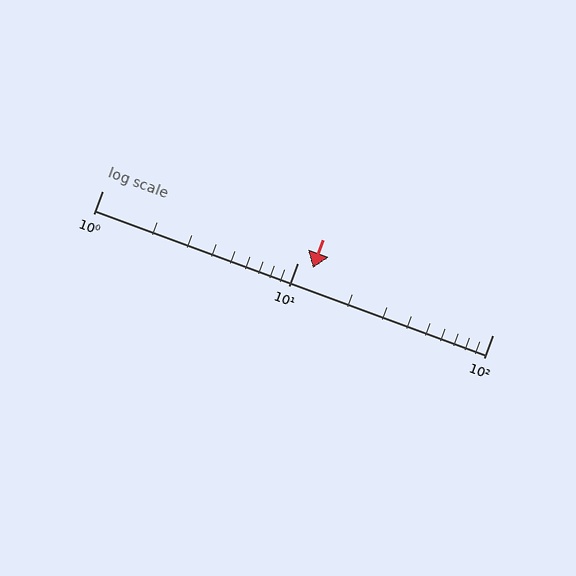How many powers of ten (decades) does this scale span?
The scale spans 2 decades, from 1 to 100.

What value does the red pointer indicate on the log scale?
The pointer indicates approximately 12.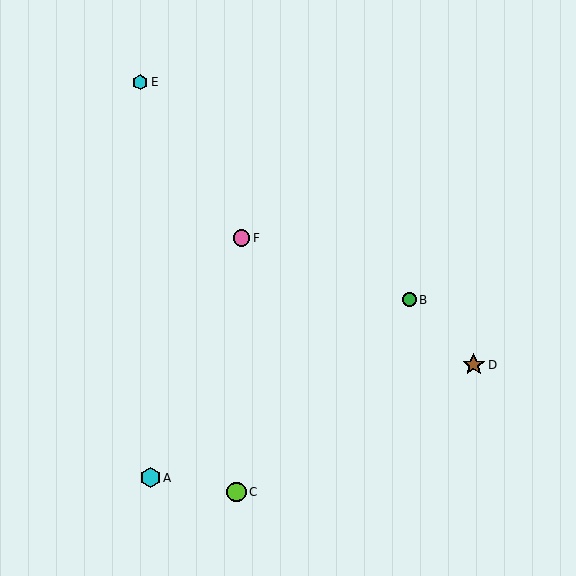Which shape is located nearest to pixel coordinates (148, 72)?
The cyan hexagon (labeled E) at (140, 82) is nearest to that location.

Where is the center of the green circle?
The center of the green circle is at (409, 300).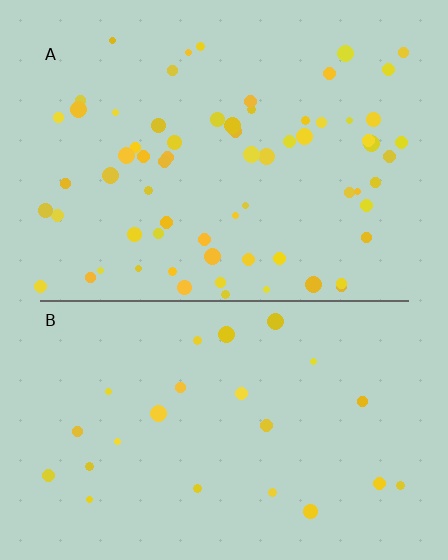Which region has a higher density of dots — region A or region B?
A (the top).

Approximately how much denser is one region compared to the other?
Approximately 2.8× — region A over region B.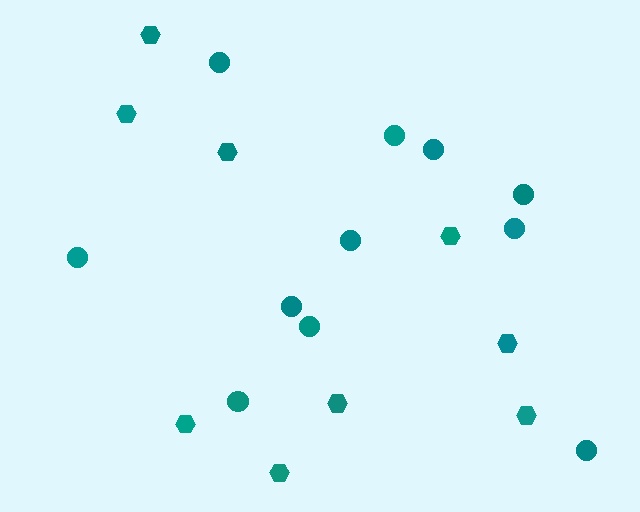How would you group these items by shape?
There are 2 groups: one group of hexagons (9) and one group of circles (11).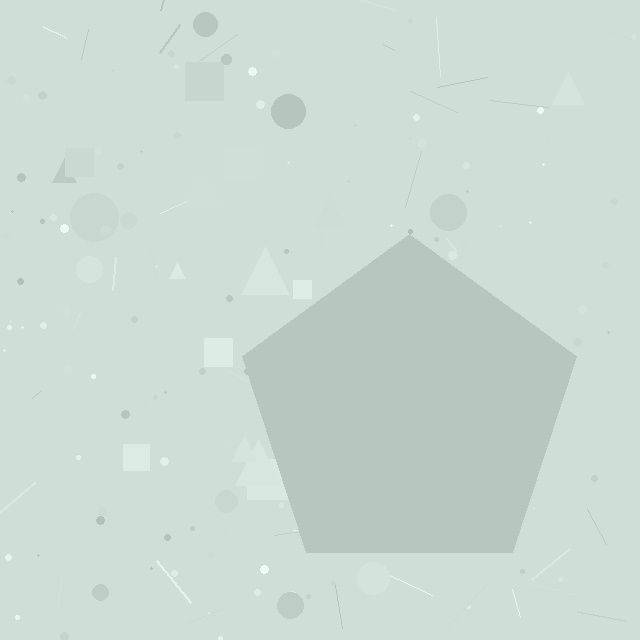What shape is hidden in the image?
A pentagon is hidden in the image.